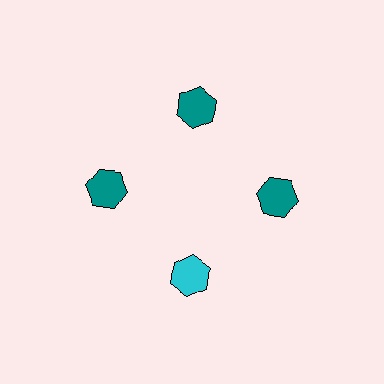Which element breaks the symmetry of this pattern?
The cyan hexagon at roughly the 6 o'clock position breaks the symmetry. All other shapes are teal hexagons.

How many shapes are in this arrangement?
There are 4 shapes arranged in a ring pattern.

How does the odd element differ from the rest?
It has a different color: cyan instead of teal.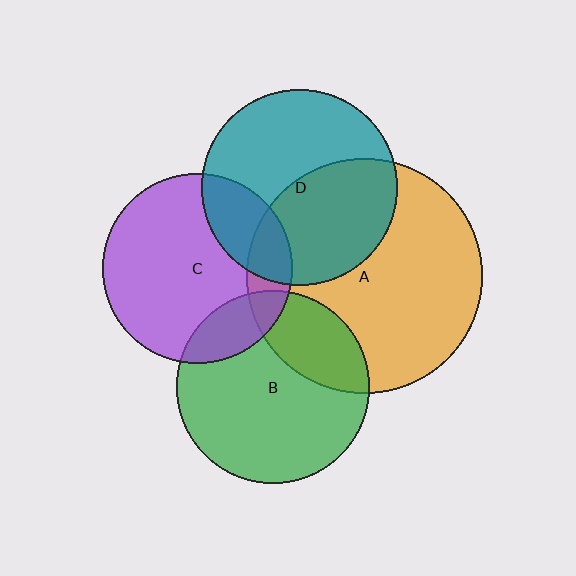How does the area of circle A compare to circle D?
Approximately 1.4 times.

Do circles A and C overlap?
Yes.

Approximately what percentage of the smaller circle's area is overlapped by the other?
Approximately 15%.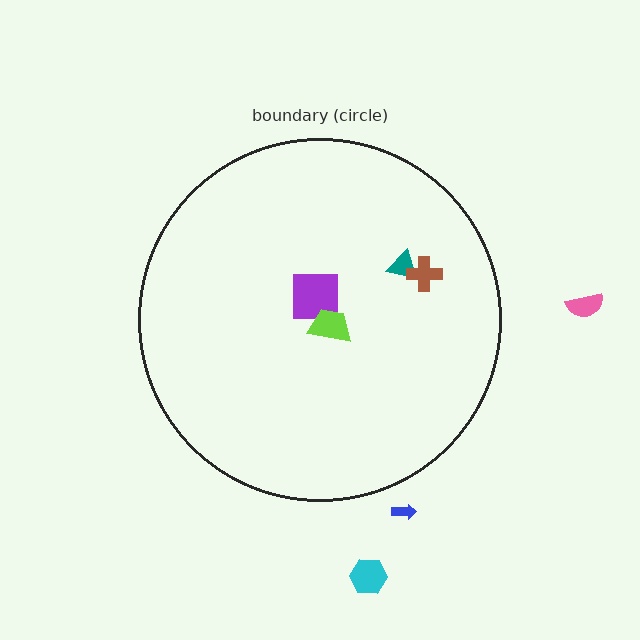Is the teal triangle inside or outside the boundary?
Inside.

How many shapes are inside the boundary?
4 inside, 3 outside.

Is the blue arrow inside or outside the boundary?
Outside.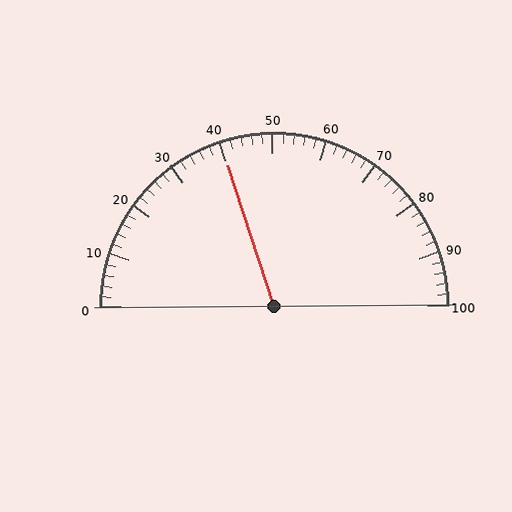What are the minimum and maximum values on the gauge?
The gauge ranges from 0 to 100.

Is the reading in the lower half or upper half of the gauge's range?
The reading is in the lower half of the range (0 to 100).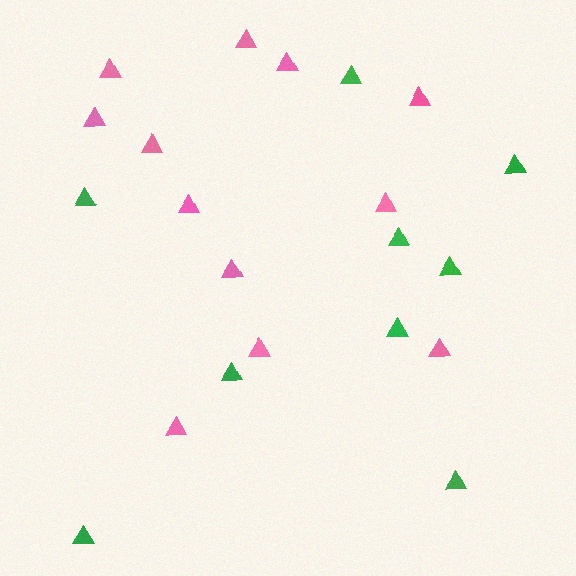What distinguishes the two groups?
There are 2 groups: one group of green triangles (9) and one group of pink triangles (12).